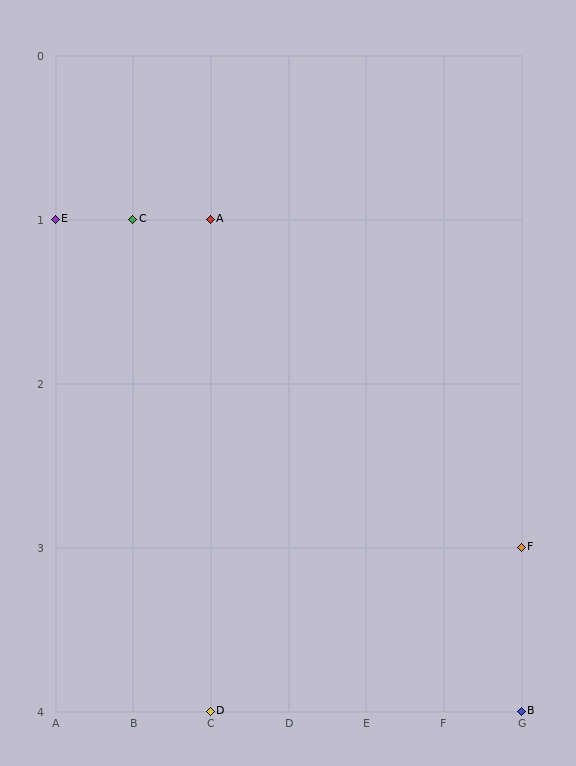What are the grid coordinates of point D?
Point D is at grid coordinates (C, 4).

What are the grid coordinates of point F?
Point F is at grid coordinates (G, 3).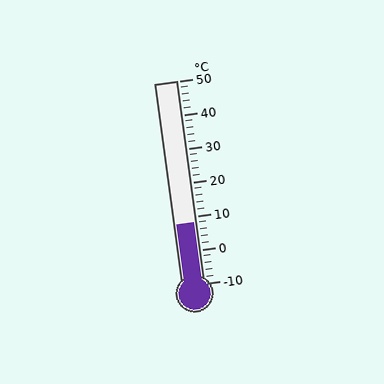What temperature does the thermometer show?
The thermometer shows approximately 8°C.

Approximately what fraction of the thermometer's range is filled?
The thermometer is filled to approximately 30% of its range.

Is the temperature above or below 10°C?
The temperature is below 10°C.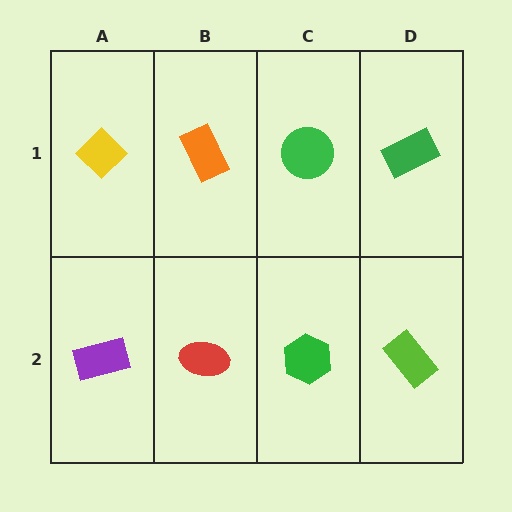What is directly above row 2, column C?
A green circle.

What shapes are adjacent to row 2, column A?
A yellow diamond (row 1, column A), a red ellipse (row 2, column B).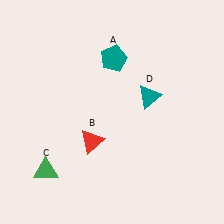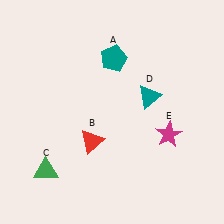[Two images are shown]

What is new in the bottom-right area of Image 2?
A magenta star (E) was added in the bottom-right area of Image 2.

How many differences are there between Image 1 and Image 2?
There is 1 difference between the two images.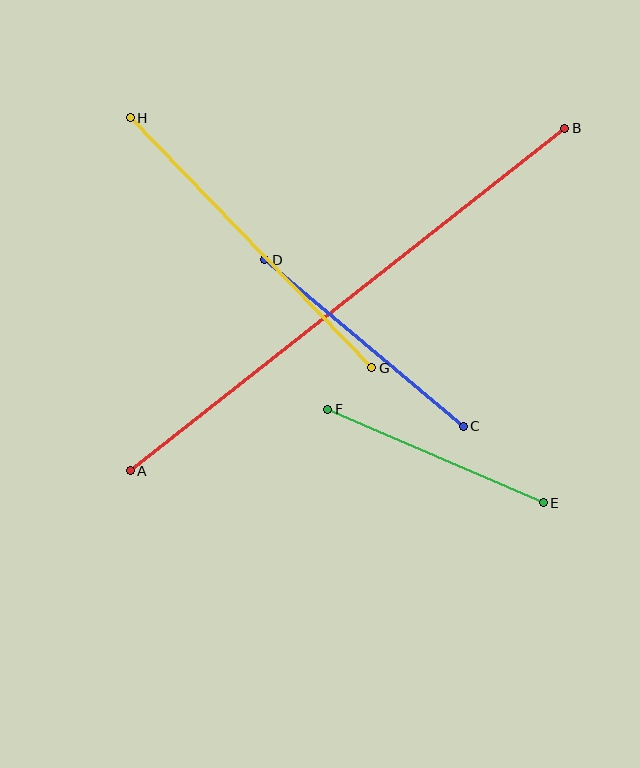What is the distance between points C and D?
The distance is approximately 259 pixels.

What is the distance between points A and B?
The distance is approximately 553 pixels.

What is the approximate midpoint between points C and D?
The midpoint is at approximately (364, 343) pixels.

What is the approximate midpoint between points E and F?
The midpoint is at approximately (436, 456) pixels.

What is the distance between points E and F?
The distance is approximately 235 pixels.